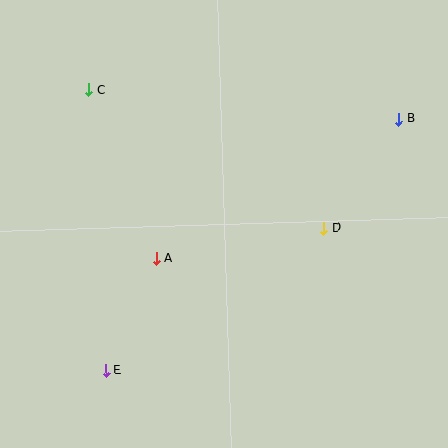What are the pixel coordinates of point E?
Point E is at (106, 370).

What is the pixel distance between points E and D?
The distance between E and D is 260 pixels.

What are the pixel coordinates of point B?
Point B is at (399, 119).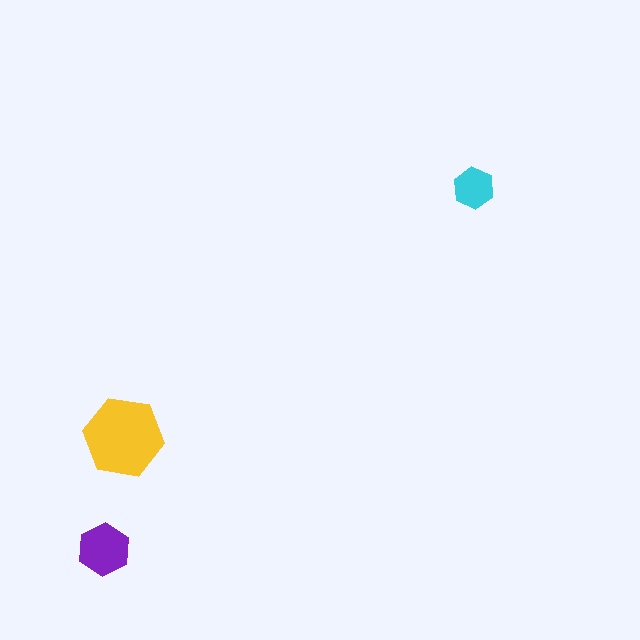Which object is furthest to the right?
The cyan hexagon is rightmost.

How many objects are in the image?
There are 3 objects in the image.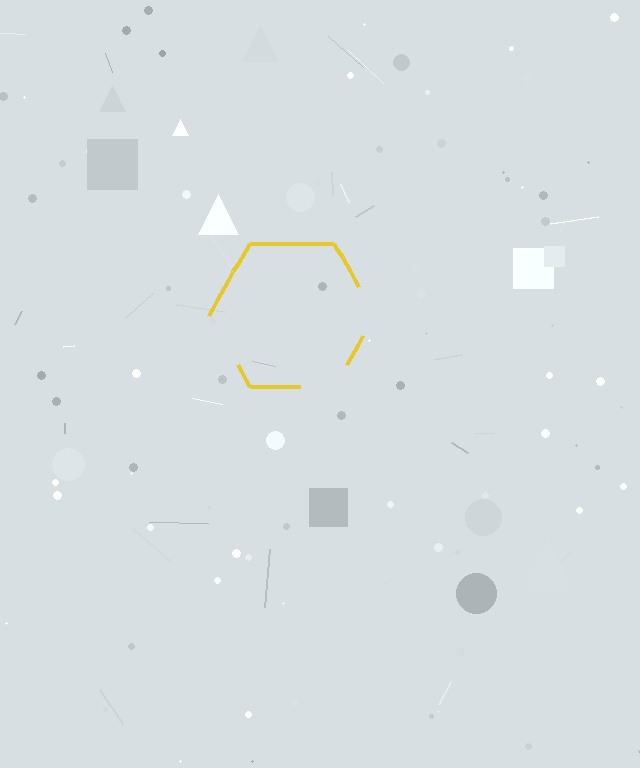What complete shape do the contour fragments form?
The contour fragments form a hexagon.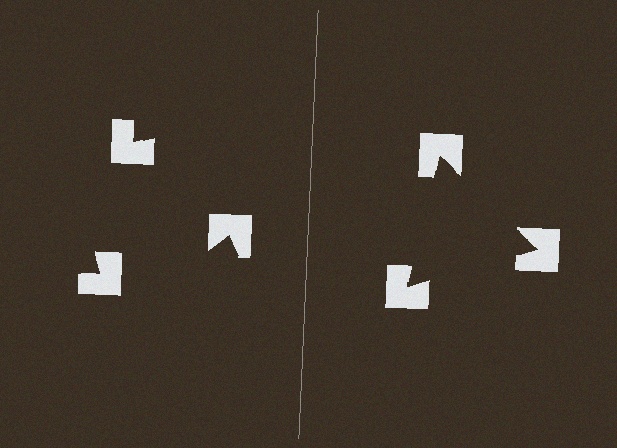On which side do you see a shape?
An illusory triangle appears on the right side. On the left side the wedge cuts are rotated, so no coherent shape forms.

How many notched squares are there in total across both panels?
6 — 3 on each side.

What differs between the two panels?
The notched squares are positioned identically on both sides; only the wedge orientations differ. On the right they align to a triangle; on the left they are misaligned.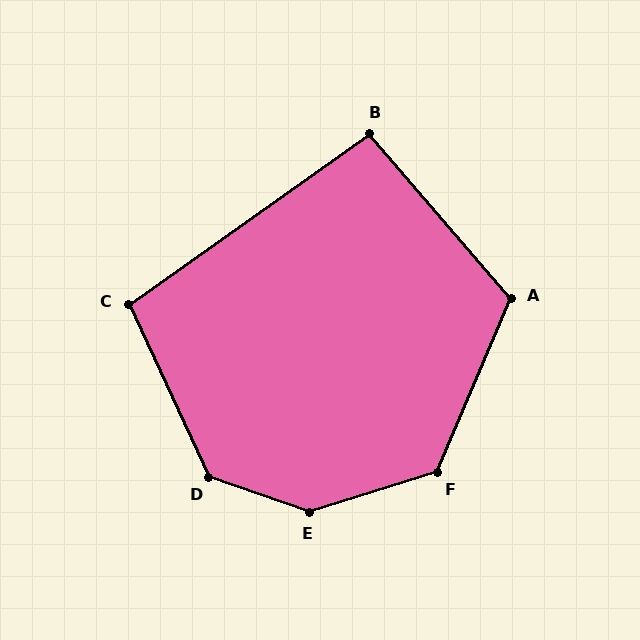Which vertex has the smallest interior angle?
B, at approximately 96 degrees.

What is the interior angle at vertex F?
Approximately 130 degrees (obtuse).